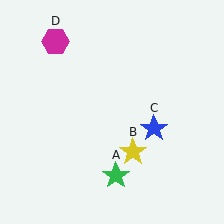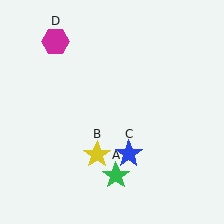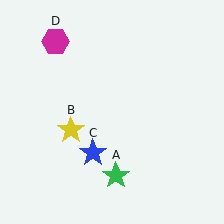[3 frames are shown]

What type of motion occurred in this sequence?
The yellow star (object B), blue star (object C) rotated clockwise around the center of the scene.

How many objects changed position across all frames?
2 objects changed position: yellow star (object B), blue star (object C).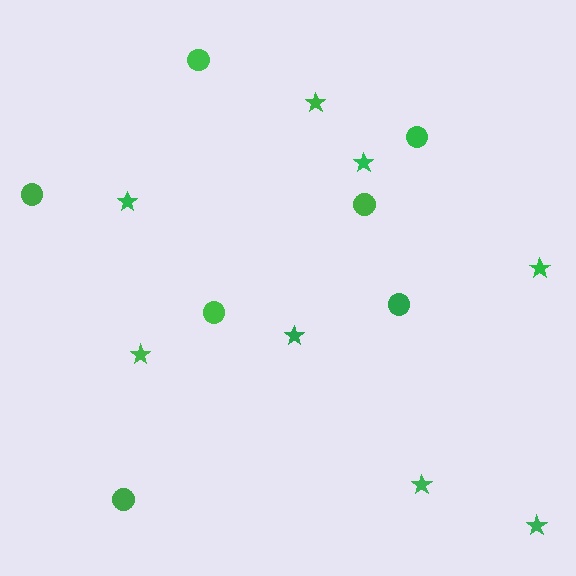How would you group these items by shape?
There are 2 groups: one group of circles (7) and one group of stars (8).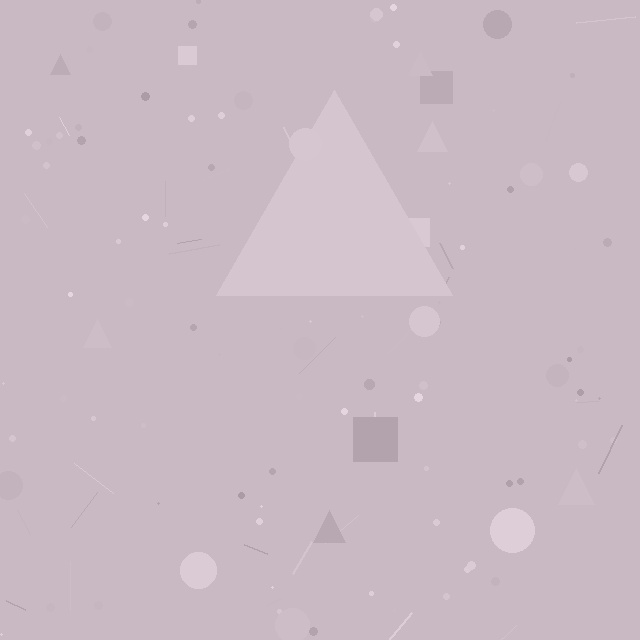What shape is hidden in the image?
A triangle is hidden in the image.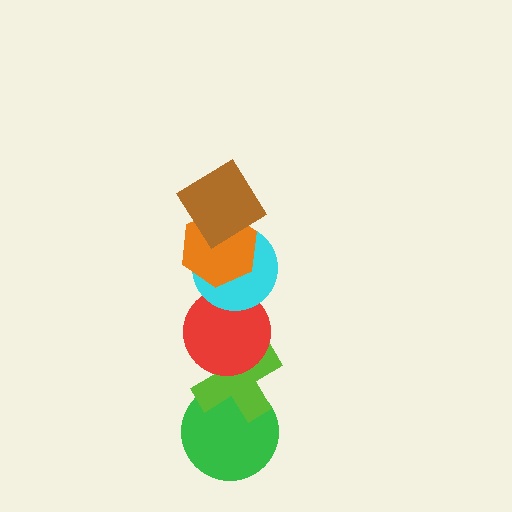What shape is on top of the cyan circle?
The orange hexagon is on top of the cyan circle.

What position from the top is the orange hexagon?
The orange hexagon is 2nd from the top.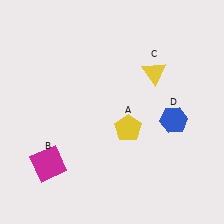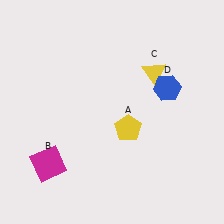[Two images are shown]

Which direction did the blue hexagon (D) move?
The blue hexagon (D) moved up.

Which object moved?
The blue hexagon (D) moved up.